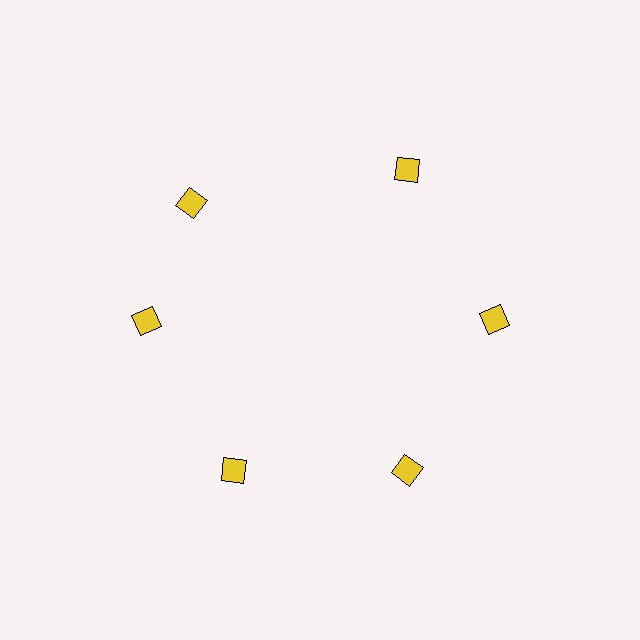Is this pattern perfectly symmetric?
No. The 6 yellow diamonds are arranged in a ring, but one element near the 11 o'clock position is rotated out of alignment along the ring, breaking the 6-fold rotational symmetry.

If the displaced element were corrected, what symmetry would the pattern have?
It would have 6-fold rotational symmetry — the pattern would map onto itself every 60 degrees.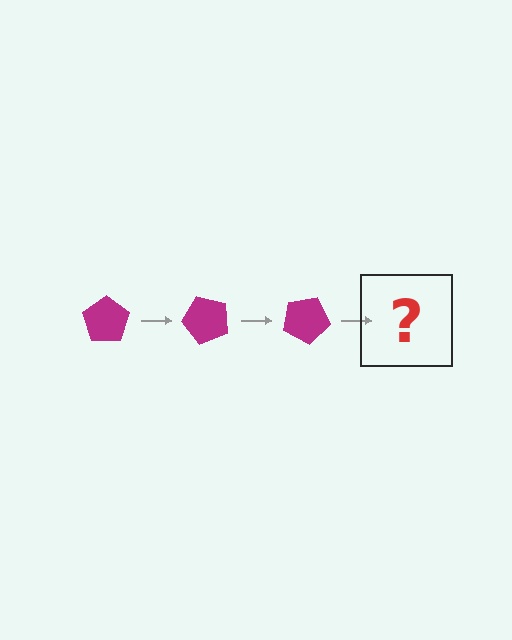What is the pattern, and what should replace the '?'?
The pattern is that the pentagon rotates 50 degrees each step. The '?' should be a magenta pentagon rotated 150 degrees.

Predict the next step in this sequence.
The next step is a magenta pentagon rotated 150 degrees.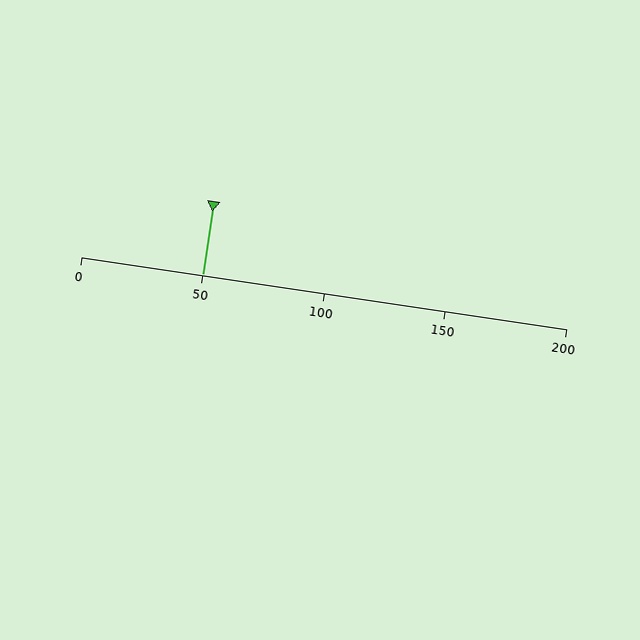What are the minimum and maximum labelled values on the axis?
The axis runs from 0 to 200.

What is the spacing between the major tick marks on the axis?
The major ticks are spaced 50 apart.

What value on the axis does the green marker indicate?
The marker indicates approximately 50.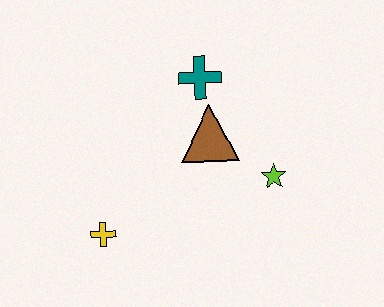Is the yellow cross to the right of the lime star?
No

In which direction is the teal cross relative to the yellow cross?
The teal cross is above the yellow cross.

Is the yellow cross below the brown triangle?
Yes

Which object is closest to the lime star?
The brown triangle is closest to the lime star.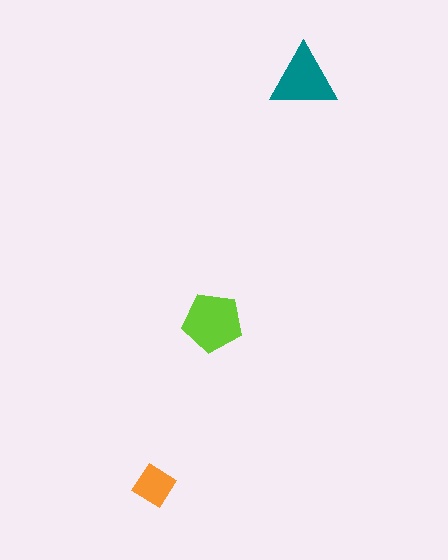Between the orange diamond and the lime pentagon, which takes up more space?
The lime pentagon.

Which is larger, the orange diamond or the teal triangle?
The teal triangle.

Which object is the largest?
The lime pentagon.